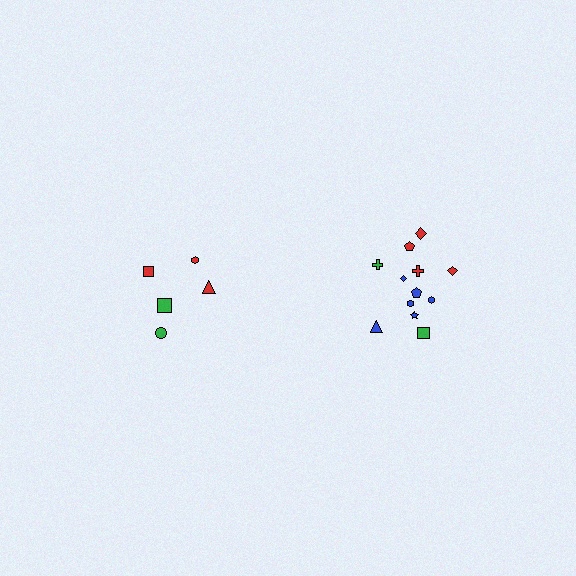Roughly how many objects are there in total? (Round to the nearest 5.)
Roughly 15 objects in total.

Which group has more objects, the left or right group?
The right group.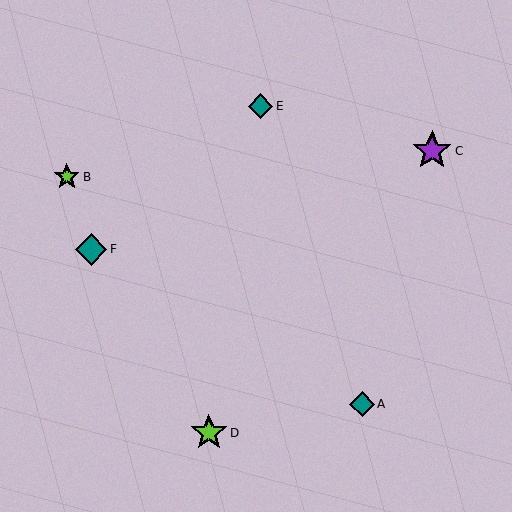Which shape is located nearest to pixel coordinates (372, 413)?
The teal diamond (labeled A) at (362, 404) is nearest to that location.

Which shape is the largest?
The purple star (labeled C) is the largest.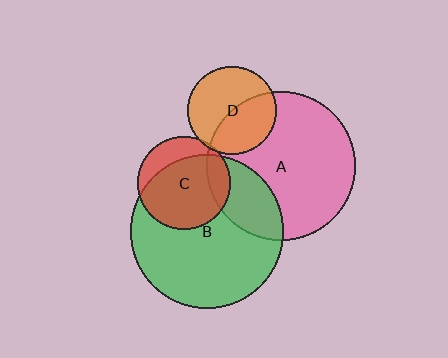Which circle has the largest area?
Circle B (green).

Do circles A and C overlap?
Yes.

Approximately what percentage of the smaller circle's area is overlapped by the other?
Approximately 15%.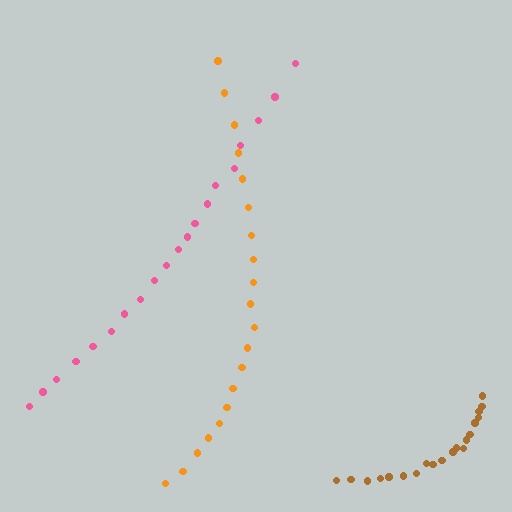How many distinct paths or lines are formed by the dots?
There are 3 distinct paths.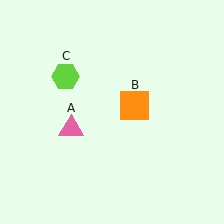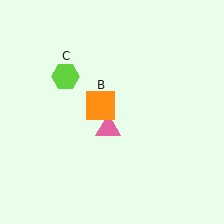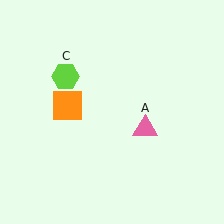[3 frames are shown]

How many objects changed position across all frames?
2 objects changed position: pink triangle (object A), orange square (object B).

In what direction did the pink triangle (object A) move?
The pink triangle (object A) moved right.